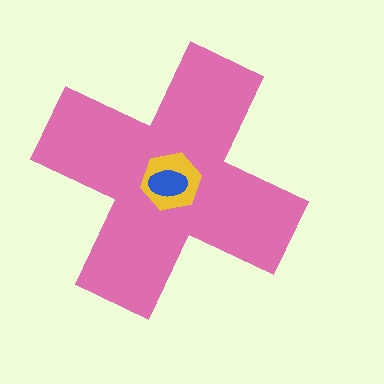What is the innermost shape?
The blue ellipse.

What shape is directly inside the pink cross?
The yellow hexagon.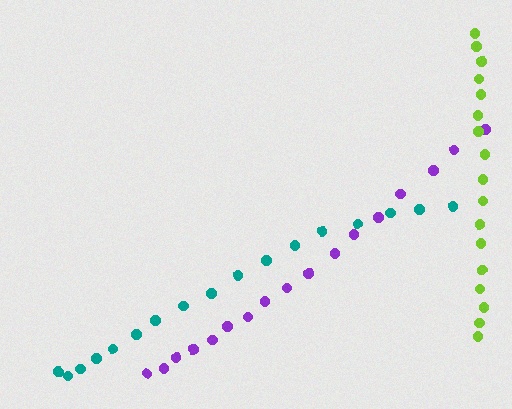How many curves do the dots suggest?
There are 3 distinct paths.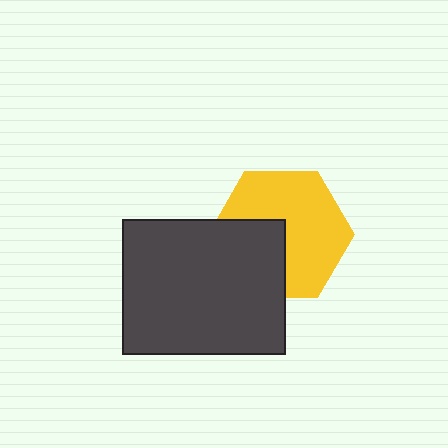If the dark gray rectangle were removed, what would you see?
You would see the complete yellow hexagon.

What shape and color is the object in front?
The object in front is a dark gray rectangle.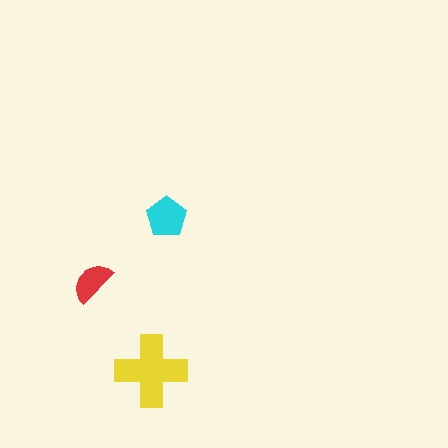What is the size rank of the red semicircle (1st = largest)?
3rd.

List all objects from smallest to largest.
The red semicircle, the cyan pentagon, the yellow cross.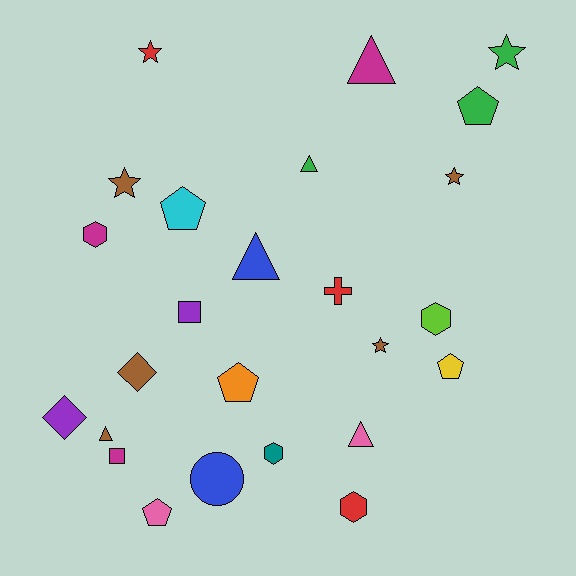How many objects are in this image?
There are 25 objects.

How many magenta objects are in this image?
There are 3 magenta objects.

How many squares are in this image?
There are 2 squares.